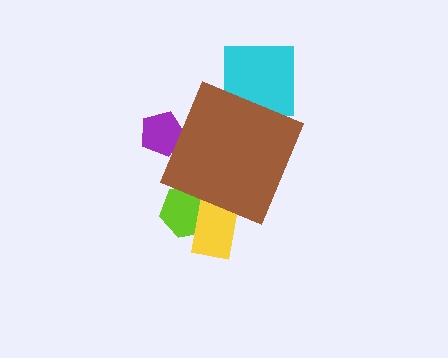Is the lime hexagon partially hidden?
Yes, the lime hexagon is partially hidden behind the brown diamond.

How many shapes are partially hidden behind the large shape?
4 shapes are partially hidden.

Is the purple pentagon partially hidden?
Yes, the purple pentagon is partially hidden behind the brown diamond.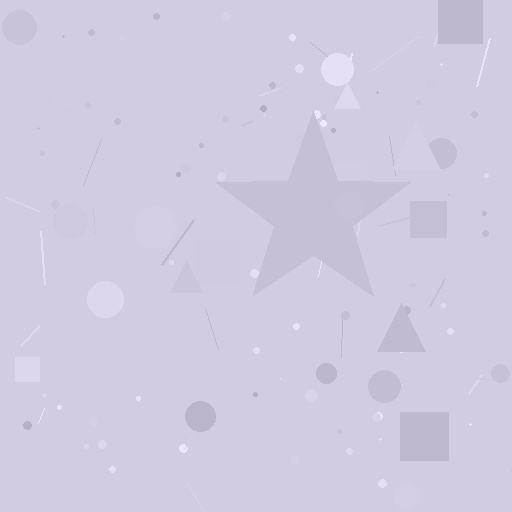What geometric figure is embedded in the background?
A star is embedded in the background.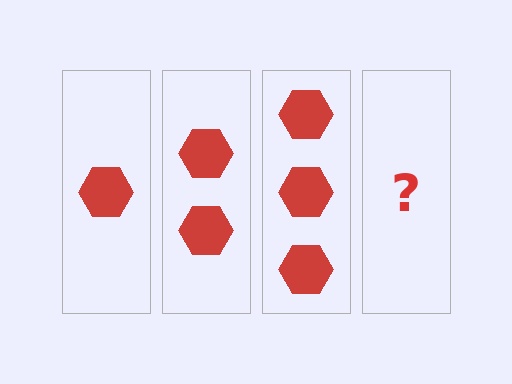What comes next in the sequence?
The next element should be 4 hexagons.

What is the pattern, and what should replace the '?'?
The pattern is that each step adds one more hexagon. The '?' should be 4 hexagons.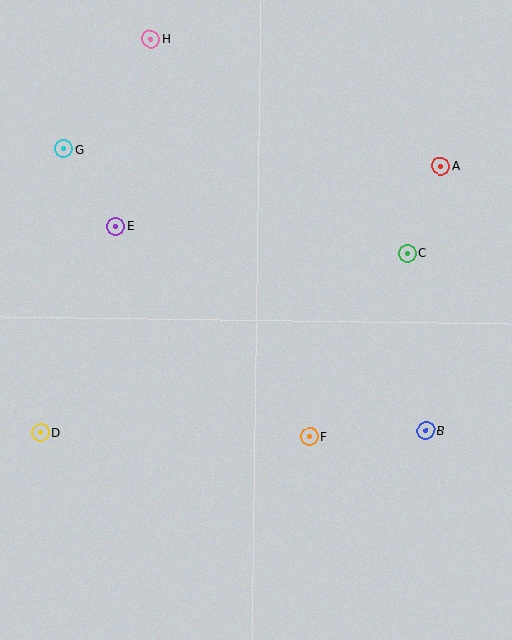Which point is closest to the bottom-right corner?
Point B is closest to the bottom-right corner.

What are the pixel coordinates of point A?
Point A is at (441, 166).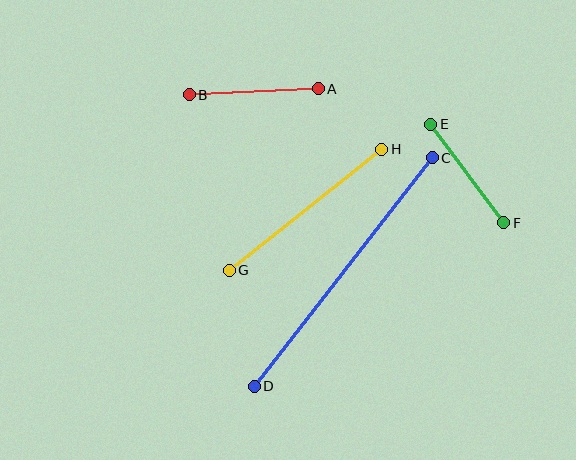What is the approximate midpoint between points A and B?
The midpoint is at approximately (254, 92) pixels.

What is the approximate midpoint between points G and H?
The midpoint is at approximately (305, 210) pixels.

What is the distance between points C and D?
The distance is approximately 290 pixels.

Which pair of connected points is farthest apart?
Points C and D are farthest apart.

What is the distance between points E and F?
The distance is approximately 123 pixels.